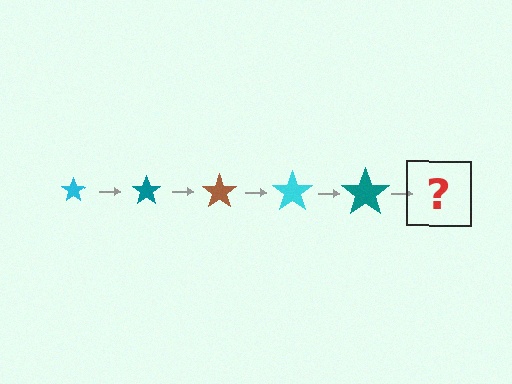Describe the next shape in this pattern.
It should be a brown star, larger than the previous one.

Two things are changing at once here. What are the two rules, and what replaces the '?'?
The two rules are that the star grows larger each step and the color cycles through cyan, teal, and brown. The '?' should be a brown star, larger than the previous one.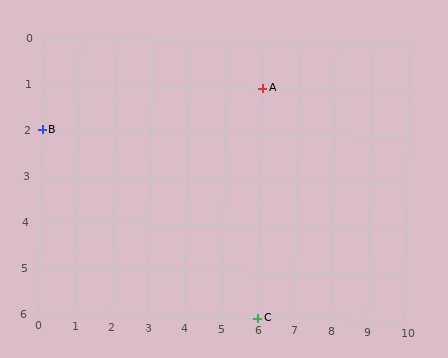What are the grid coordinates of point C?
Point C is at grid coordinates (6, 6).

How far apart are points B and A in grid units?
Points B and A are 6 columns and 1 row apart (about 6.1 grid units diagonally).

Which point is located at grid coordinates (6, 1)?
Point A is at (6, 1).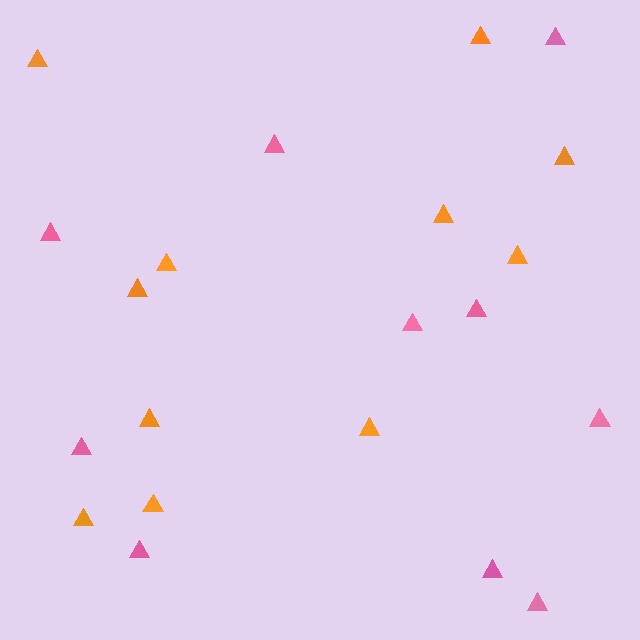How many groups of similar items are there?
There are 2 groups: one group of orange triangles (11) and one group of pink triangles (10).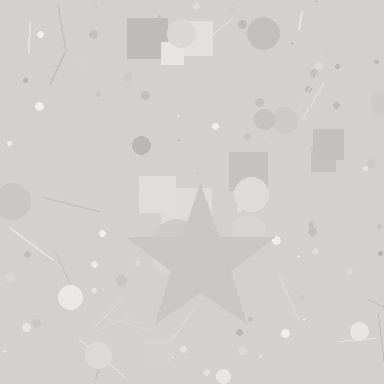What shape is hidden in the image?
A star is hidden in the image.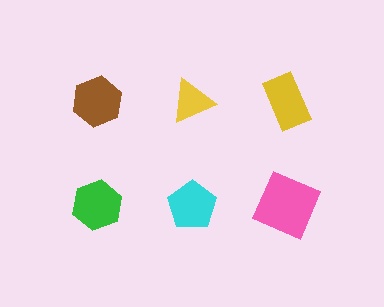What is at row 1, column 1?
A brown hexagon.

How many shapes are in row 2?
3 shapes.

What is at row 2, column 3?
A pink square.